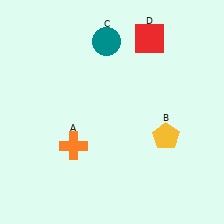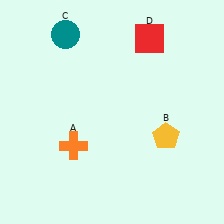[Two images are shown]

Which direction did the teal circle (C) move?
The teal circle (C) moved left.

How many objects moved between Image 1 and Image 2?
1 object moved between the two images.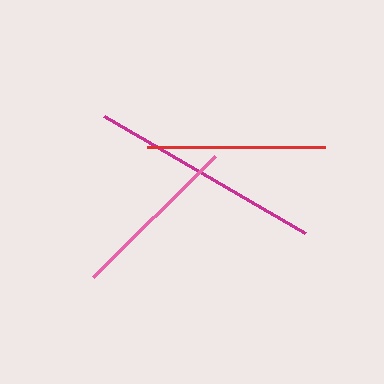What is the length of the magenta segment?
The magenta segment is approximately 232 pixels long.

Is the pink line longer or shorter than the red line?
The red line is longer than the pink line.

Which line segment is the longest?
The magenta line is the longest at approximately 232 pixels.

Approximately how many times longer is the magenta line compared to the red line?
The magenta line is approximately 1.3 times the length of the red line.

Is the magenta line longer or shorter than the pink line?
The magenta line is longer than the pink line.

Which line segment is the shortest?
The pink line is the shortest at approximately 172 pixels.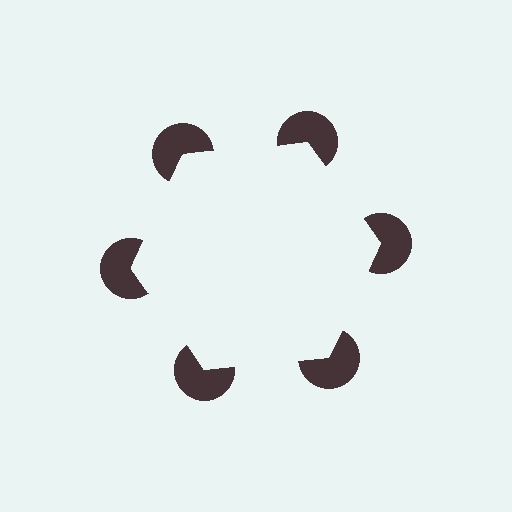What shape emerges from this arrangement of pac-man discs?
An illusory hexagon — its edges are inferred from the aligned wedge cuts in the pac-man discs, not physically drawn.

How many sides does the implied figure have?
6 sides.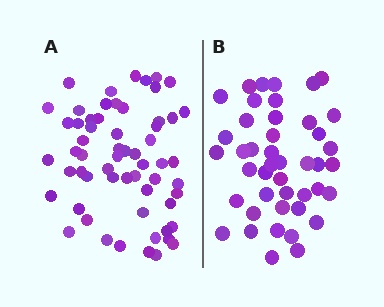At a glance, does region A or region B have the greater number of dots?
Region A (the left region) has more dots.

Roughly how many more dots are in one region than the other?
Region A has approximately 15 more dots than region B.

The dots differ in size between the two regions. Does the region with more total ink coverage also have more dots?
No. Region B has more total ink coverage because its dots are larger, but region A actually contains more individual dots. Total area can be misleading — the number of items is what matters here.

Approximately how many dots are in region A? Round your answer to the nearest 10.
About 60 dots.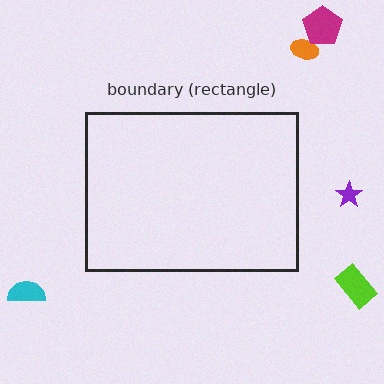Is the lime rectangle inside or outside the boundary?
Outside.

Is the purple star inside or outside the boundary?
Outside.